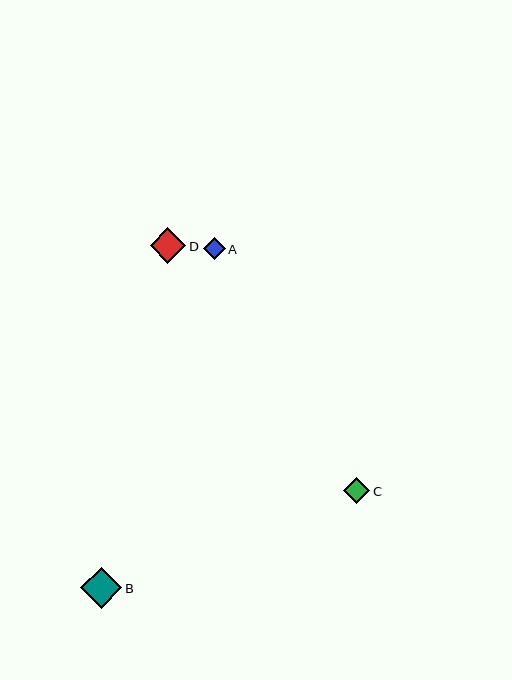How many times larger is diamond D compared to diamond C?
Diamond D is approximately 1.4 times the size of diamond C.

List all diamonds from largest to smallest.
From largest to smallest: B, D, C, A.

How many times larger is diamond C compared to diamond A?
Diamond C is approximately 1.2 times the size of diamond A.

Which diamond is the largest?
Diamond B is the largest with a size of approximately 41 pixels.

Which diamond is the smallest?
Diamond A is the smallest with a size of approximately 22 pixels.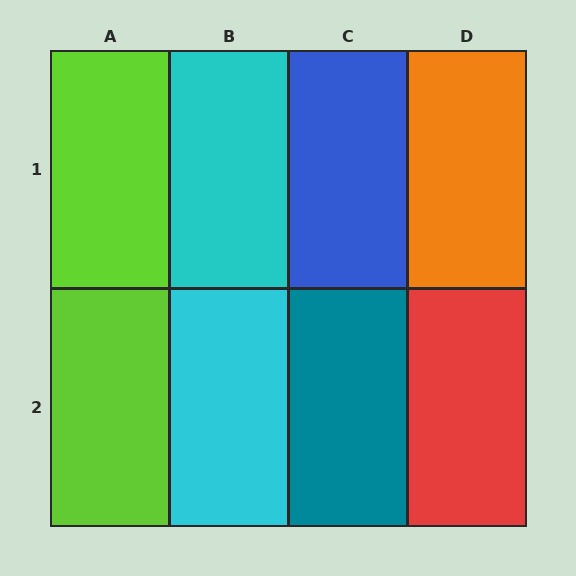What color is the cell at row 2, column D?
Red.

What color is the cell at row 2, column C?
Teal.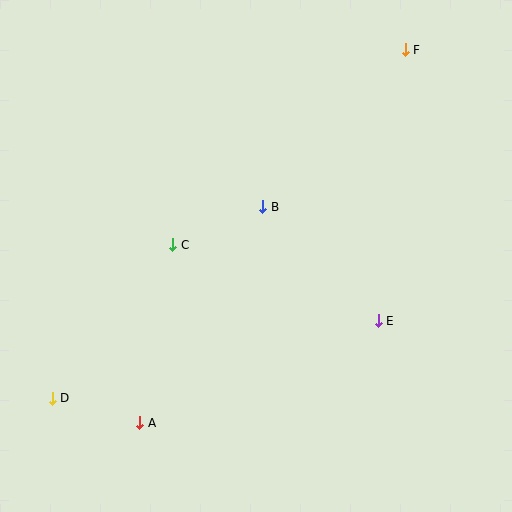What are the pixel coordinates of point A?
Point A is at (140, 423).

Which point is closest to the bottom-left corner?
Point D is closest to the bottom-left corner.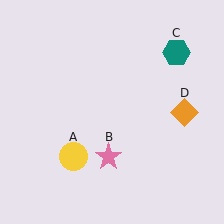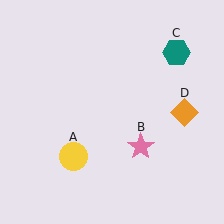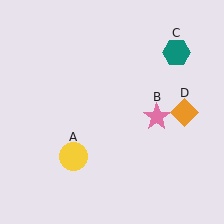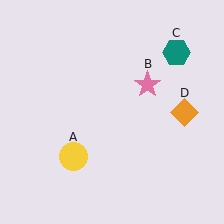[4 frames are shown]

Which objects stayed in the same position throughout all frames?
Yellow circle (object A) and teal hexagon (object C) and orange diamond (object D) remained stationary.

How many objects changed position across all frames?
1 object changed position: pink star (object B).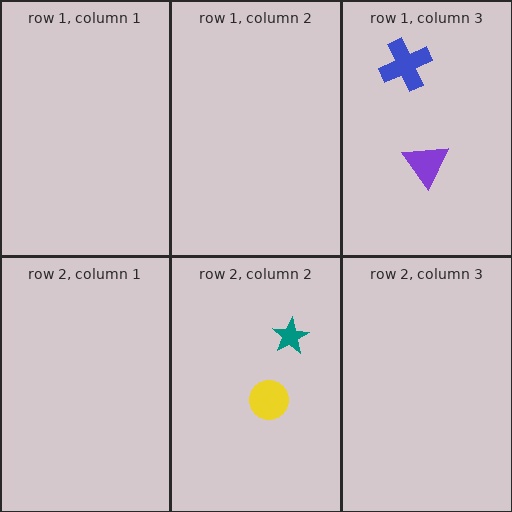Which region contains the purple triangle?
The row 1, column 3 region.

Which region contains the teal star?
The row 2, column 2 region.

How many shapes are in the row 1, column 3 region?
2.